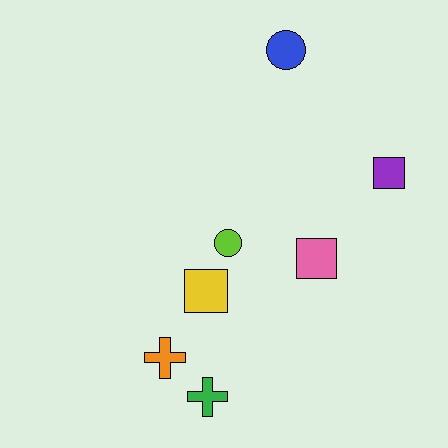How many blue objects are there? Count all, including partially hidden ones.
There is 1 blue object.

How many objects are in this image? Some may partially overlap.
There are 7 objects.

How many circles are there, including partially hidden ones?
There are 2 circles.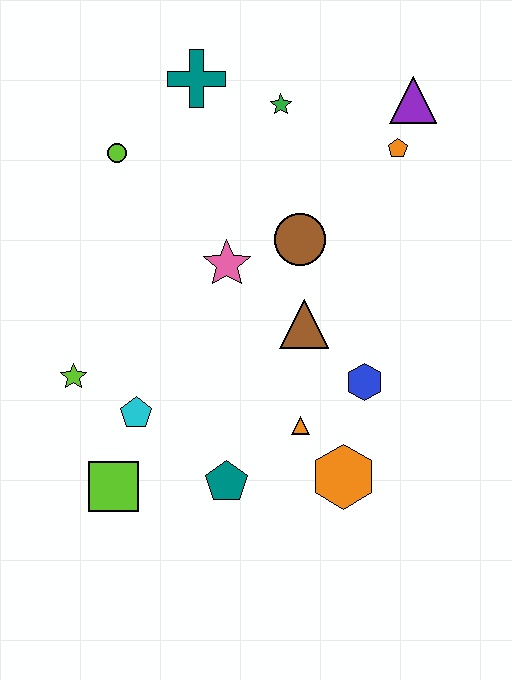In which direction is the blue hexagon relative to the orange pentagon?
The blue hexagon is below the orange pentagon.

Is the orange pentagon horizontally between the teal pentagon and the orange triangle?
No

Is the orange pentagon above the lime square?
Yes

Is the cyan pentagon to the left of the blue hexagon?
Yes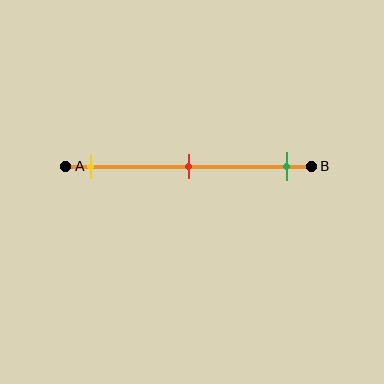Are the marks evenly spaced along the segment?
Yes, the marks are approximately evenly spaced.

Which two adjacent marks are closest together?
The yellow and red marks are the closest adjacent pair.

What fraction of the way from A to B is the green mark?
The green mark is approximately 90% (0.9) of the way from A to B.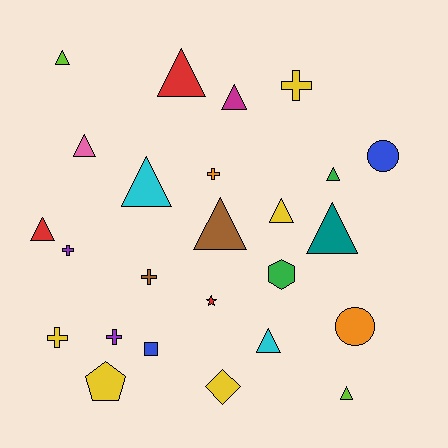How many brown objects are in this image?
There are 2 brown objects.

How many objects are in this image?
There are 25 objects.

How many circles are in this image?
There are 2 circles.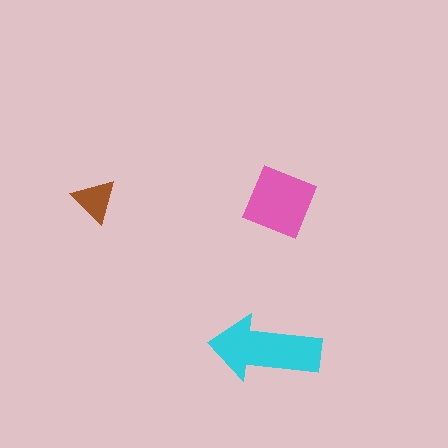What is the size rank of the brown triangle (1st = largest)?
3rd.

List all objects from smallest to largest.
The brown triangle, the pink square, the cyan arrow.